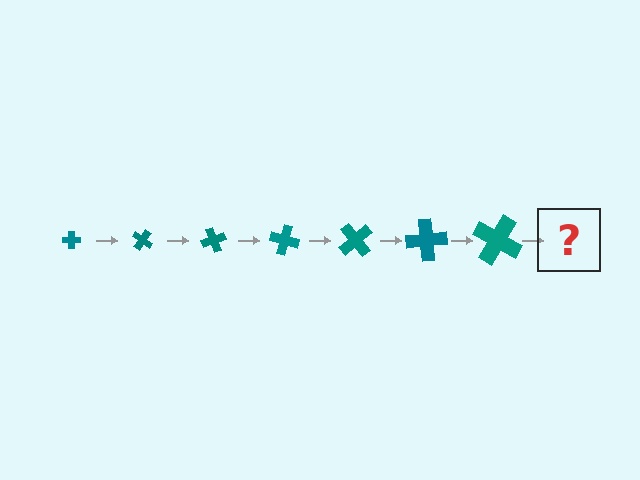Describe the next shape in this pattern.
It should be a cross, larger than the previous one and rotated 245 degrees from the start.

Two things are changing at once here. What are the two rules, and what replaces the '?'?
The two rules are that the cross grows larger each step and it rotates 35 degrees each step. The '?' should be a cross, larger than the previous one and rotated 245 degrees from the start.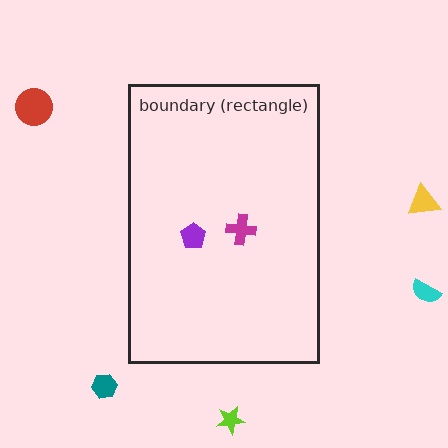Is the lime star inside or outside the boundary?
Outside.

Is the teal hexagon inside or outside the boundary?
Outside.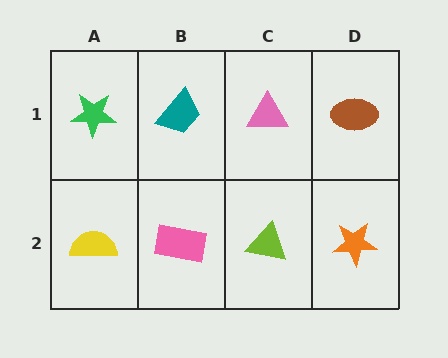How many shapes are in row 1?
4 shapes.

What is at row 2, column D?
An orange star.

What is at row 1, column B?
A teal trapezoid.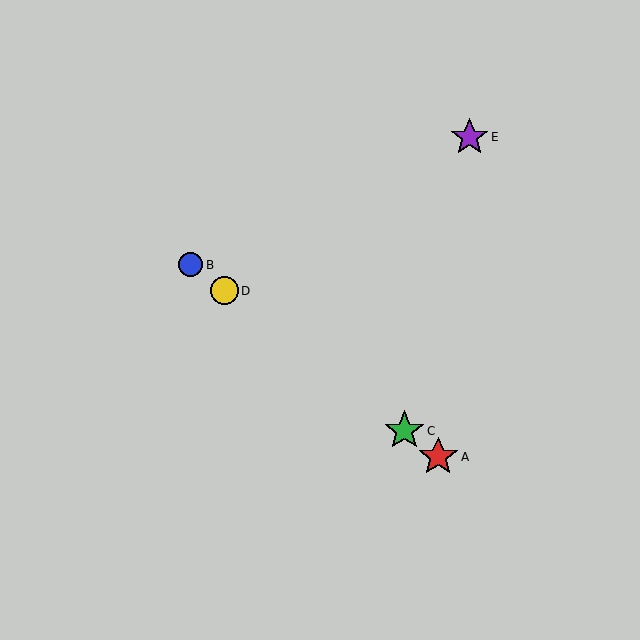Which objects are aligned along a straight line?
Objects A, B, C, D are aligned along a straight line.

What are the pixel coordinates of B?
Object B is at (190, 265).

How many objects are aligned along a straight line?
4 objects (A, B, C, D) are aligned along a straight line.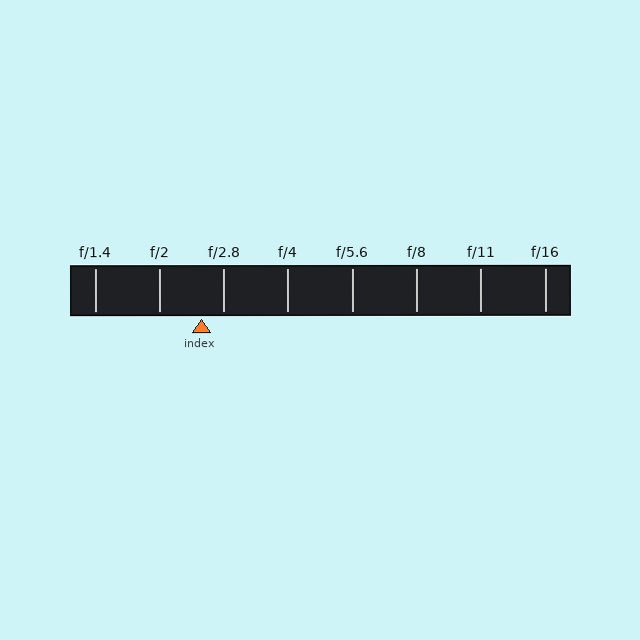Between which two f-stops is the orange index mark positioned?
The index mark is between f/2 and f/2.8.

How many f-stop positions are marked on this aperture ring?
There are 8 f-stop positions marked.